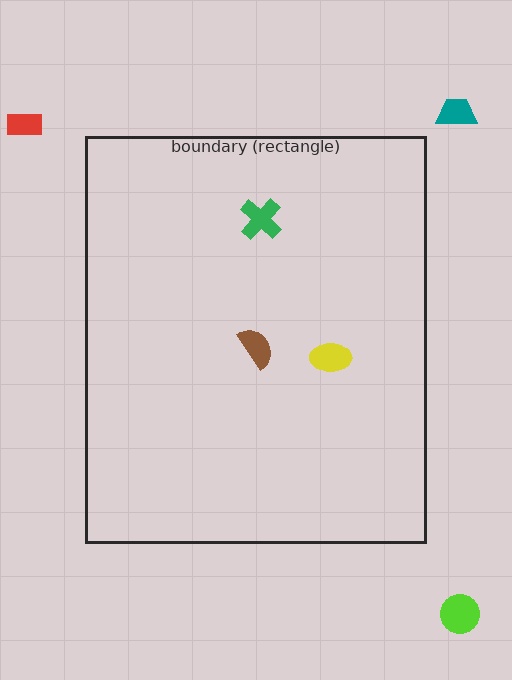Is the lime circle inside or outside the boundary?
Outside.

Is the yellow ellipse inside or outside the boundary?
Inside.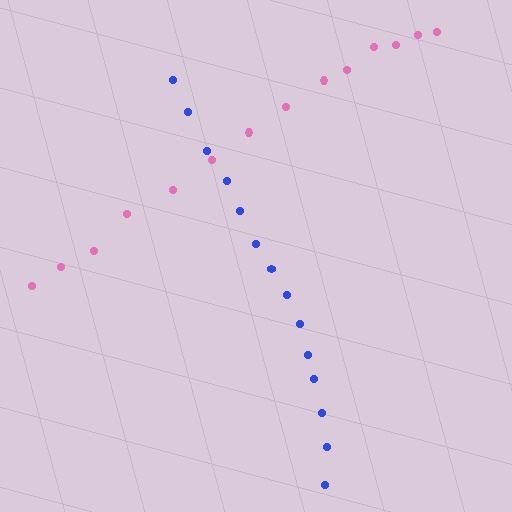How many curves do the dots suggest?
There are 2 distinct paths.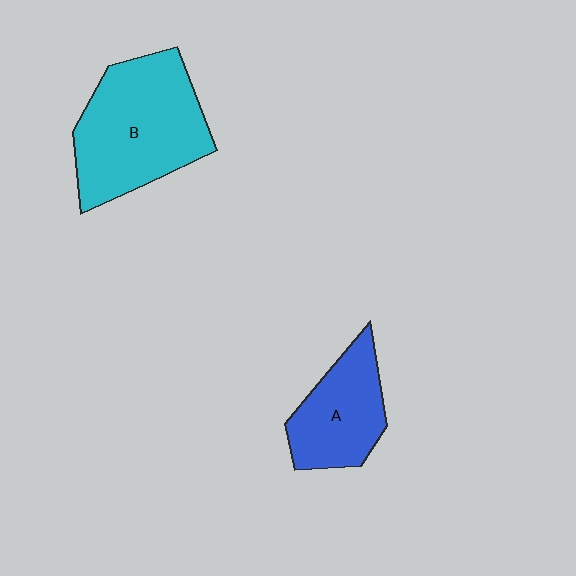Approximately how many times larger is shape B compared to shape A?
Approximately 1.6 times.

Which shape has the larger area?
Shape B (cyan).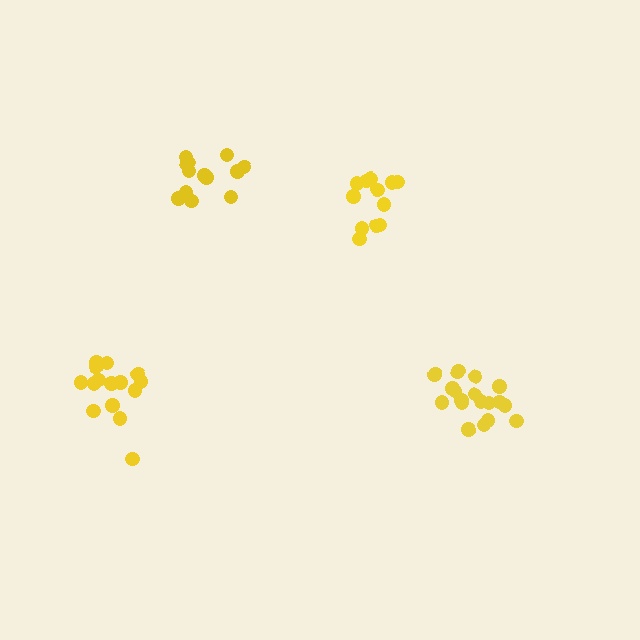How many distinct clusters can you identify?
There are 4 distinct clusters.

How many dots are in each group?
Group 1: 12 dots, Group 2: 18 dots, Group 3: 15 dots, Group 4: 13 dots (58 total).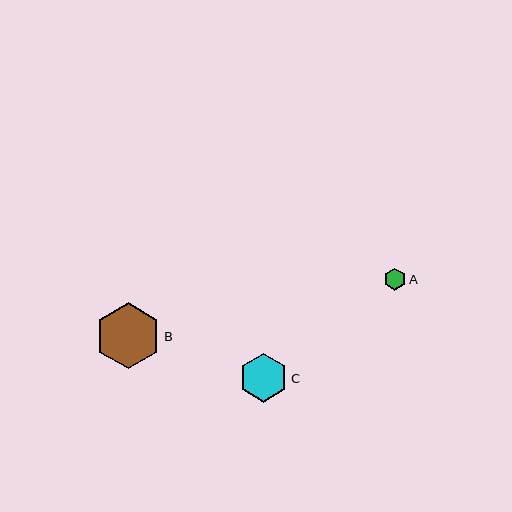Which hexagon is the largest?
Hexagon B is the largest with a size of approximately 66 pixels.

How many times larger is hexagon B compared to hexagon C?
Hexagon B is approximately 1.3 times the size of hexagon C.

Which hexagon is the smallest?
Hexagon A is the smallest with a size of approximately 22 pixels.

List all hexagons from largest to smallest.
From largest to smallest: B, C, A.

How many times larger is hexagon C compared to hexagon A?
Hexagon C is approximately 2.2 times the size of hexagon A.